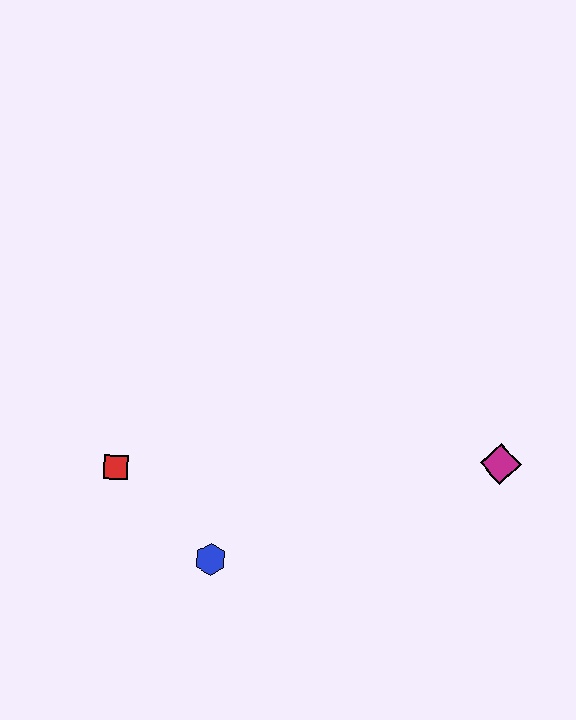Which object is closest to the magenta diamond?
The blue hexagon is closest to the magenta diamond.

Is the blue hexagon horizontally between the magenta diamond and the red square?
Yes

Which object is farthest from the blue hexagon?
The magenta diamond is farthest from the blue hexagon.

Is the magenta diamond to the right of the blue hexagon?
Yes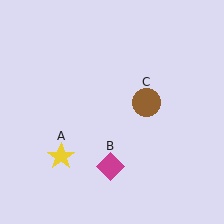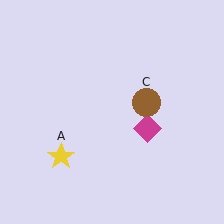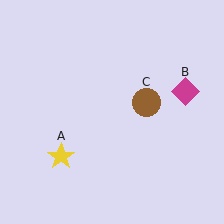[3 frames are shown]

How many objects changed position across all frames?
1 object changed position: magenta diamond (object B).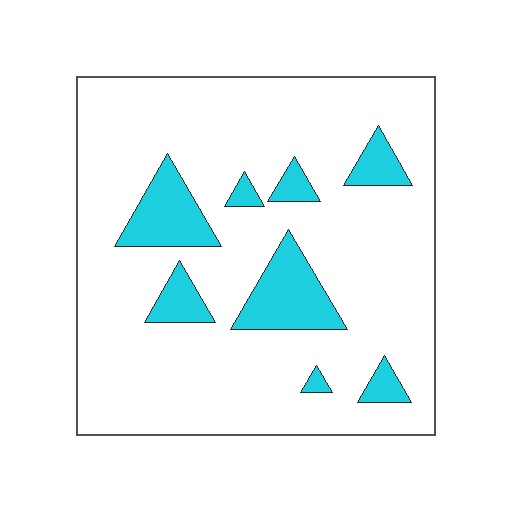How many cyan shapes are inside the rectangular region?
8.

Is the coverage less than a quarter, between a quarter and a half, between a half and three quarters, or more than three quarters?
Less than a quarter.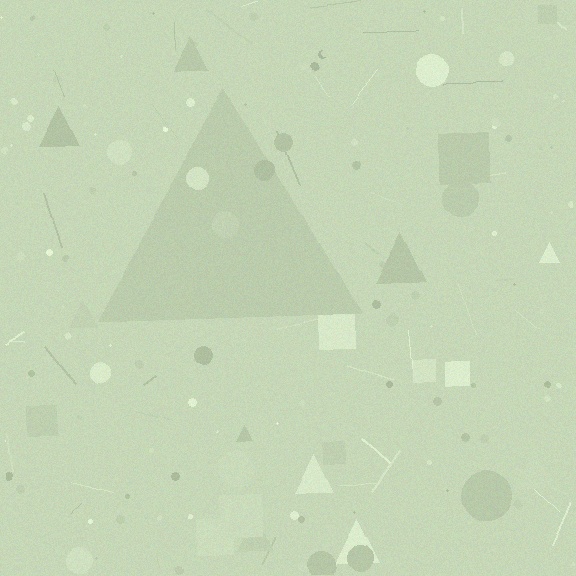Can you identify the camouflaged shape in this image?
The camouflaged shape is a triangle.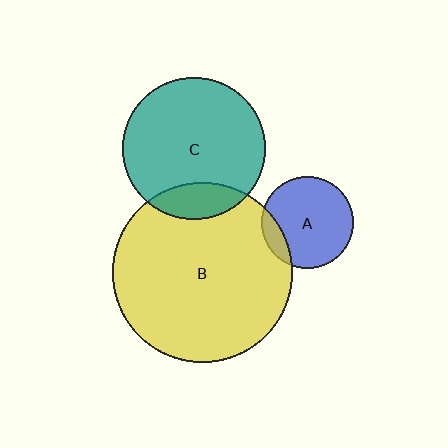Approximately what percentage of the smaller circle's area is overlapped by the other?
Approximately 15%.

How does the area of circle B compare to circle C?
Approximately 1.6 times.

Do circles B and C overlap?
Yes.